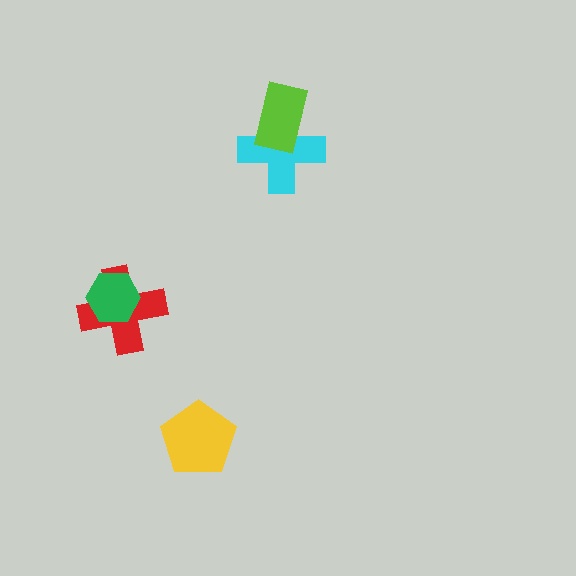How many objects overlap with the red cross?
1 object overlaps with the red cross.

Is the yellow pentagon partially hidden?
No, no other shape covers it.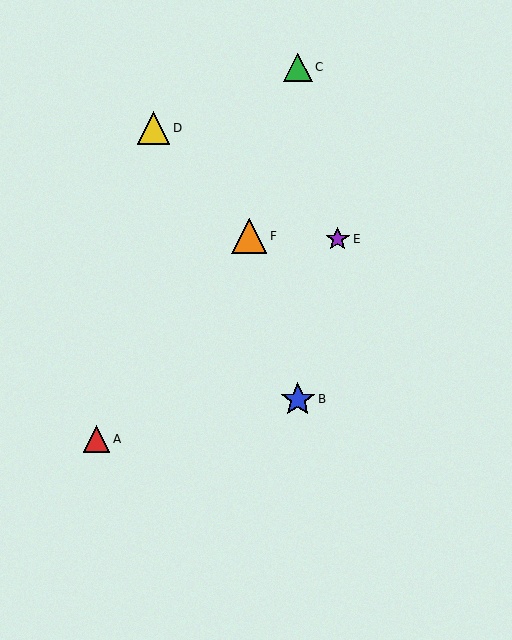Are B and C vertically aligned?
Yes, both are at x≈298.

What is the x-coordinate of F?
Object F is at x≈249.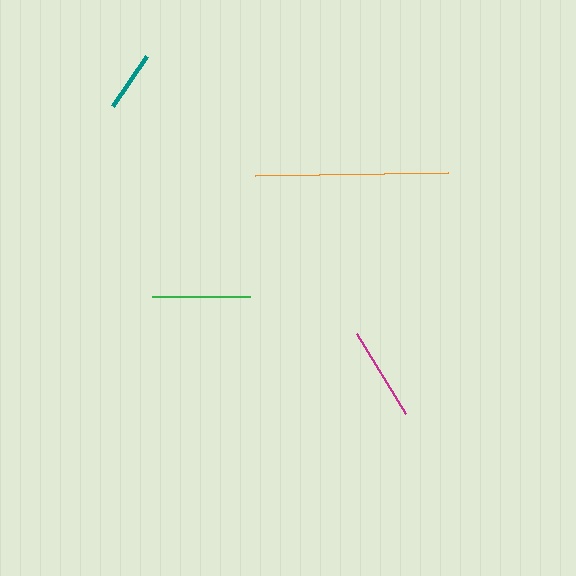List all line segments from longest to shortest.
From longest to shortest: orange, green, magenta, teal.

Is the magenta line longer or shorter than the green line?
The green line is longer than the magenta line.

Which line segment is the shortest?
The teal line is the shortest at approximately 61 pixels.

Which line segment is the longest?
The orange line is the longest at approximately 193 pixels.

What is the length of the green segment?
The green segment is approximately 98 pixels long.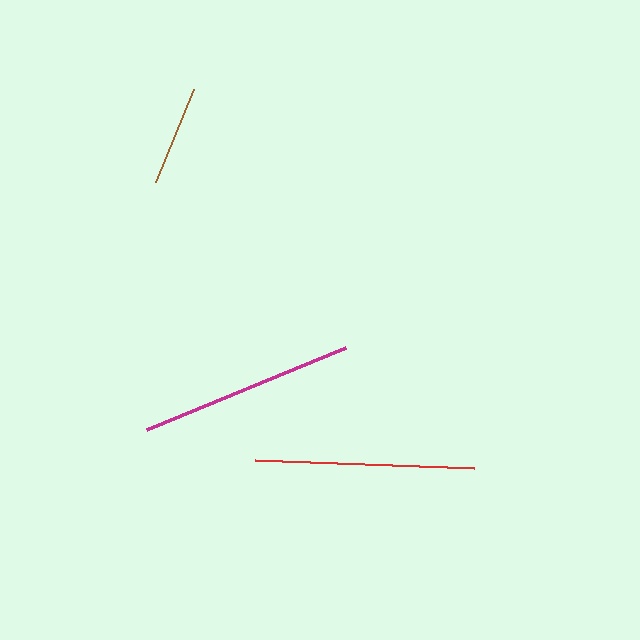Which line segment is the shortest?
The brown line is the shortest at approximately 100 pixels.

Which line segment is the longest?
The red line is the longest at approximately 219 pixels.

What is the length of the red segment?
The red segment is approximately 219 pixels long.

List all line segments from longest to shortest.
From longest to shortest: red, magenta, brown.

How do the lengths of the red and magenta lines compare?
The red and magenta lines are approximately the same length.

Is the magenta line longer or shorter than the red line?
The red line is longer than the magenta line.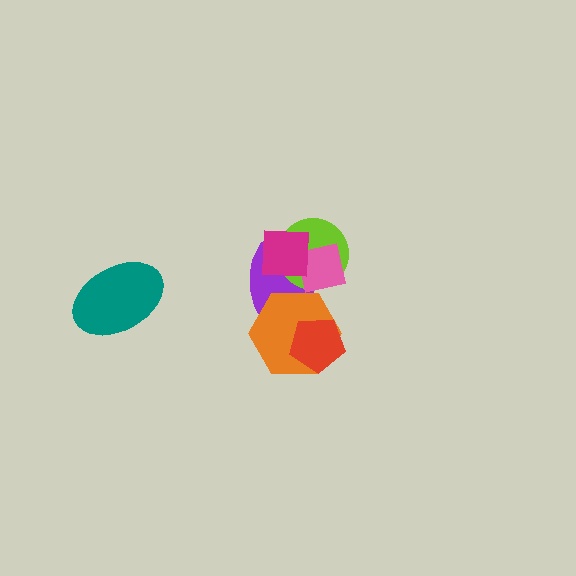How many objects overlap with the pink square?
3 objects overlap with the pink square.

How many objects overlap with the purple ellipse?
4 objects overlap with the purple ellipse.